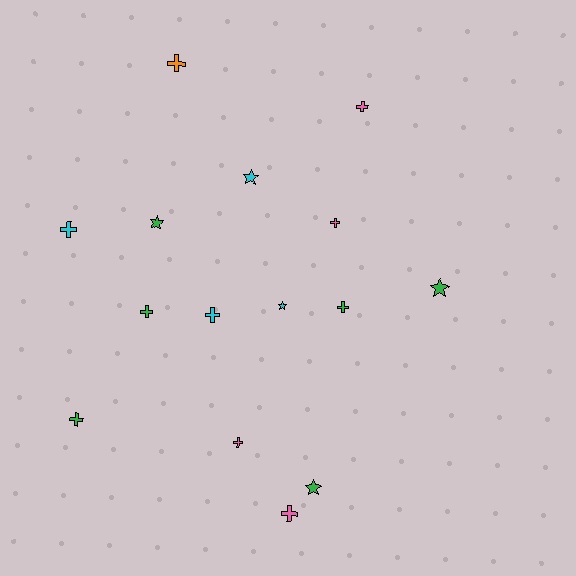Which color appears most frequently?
Green, with 6 objects.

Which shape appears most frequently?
Cross, with 10 objects.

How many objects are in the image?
There are 15 objects.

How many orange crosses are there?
There is 1 orange cross.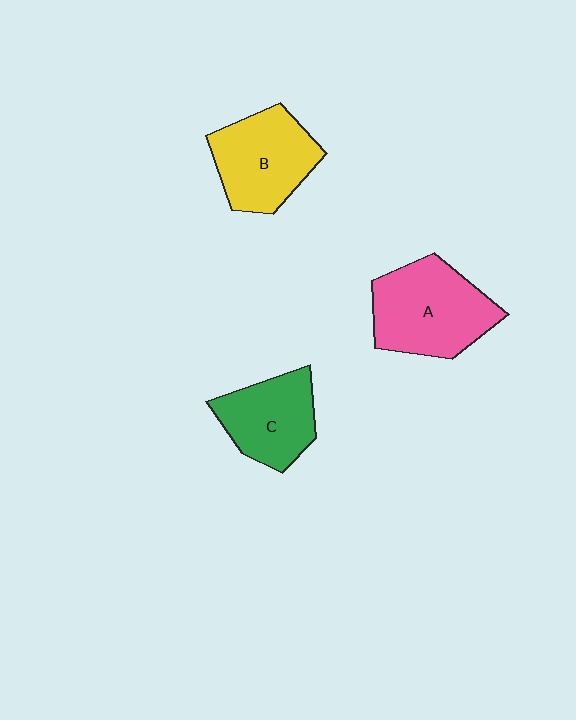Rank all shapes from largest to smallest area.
From largest to smallest: A (pink), B (yellow), C (green).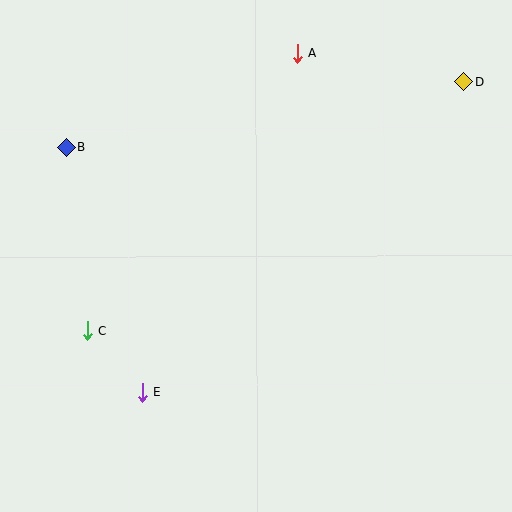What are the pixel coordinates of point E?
Point E is at (142, 393).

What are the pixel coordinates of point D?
Point D is at (464, 82).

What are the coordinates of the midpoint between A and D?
The midpoint between A and D is at (381, 67).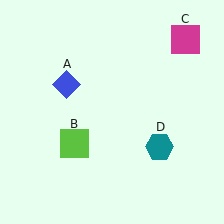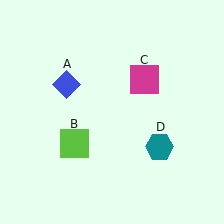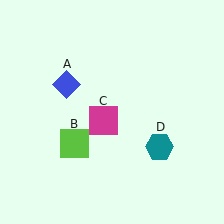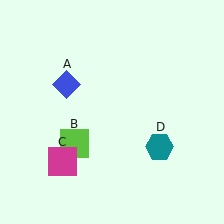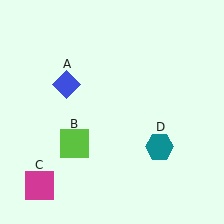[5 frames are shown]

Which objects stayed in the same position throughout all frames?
Blue diamond (object A) and lime square (object B) and teal hexagon (object D) remained stationary.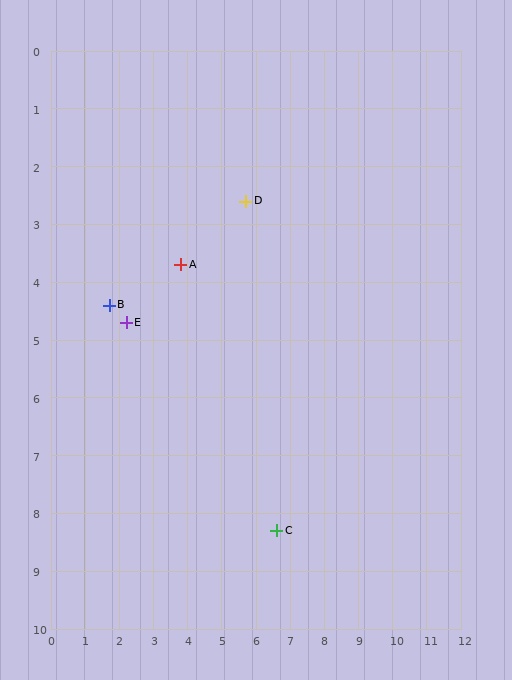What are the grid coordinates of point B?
Point B is at approximately (1.7, 4.4).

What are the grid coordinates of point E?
Point E is at approximately (2.2, 4.7).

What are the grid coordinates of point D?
Point D is at approximately (5.7, 2.6).